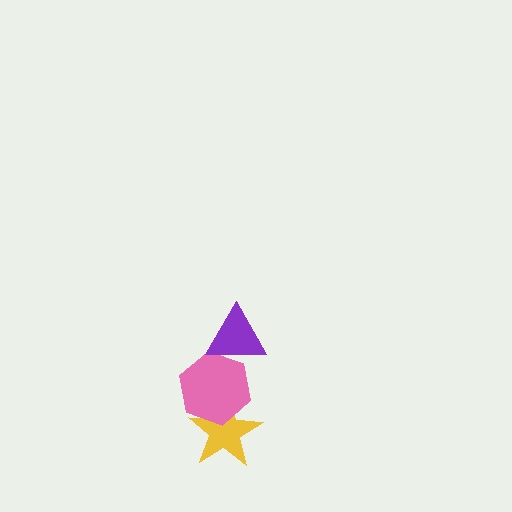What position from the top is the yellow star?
The yellow star is 3rd from the top.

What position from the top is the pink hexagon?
The pink hexagon is 2nd from the top.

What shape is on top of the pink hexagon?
The purple triangle is on top of the pink hexagon.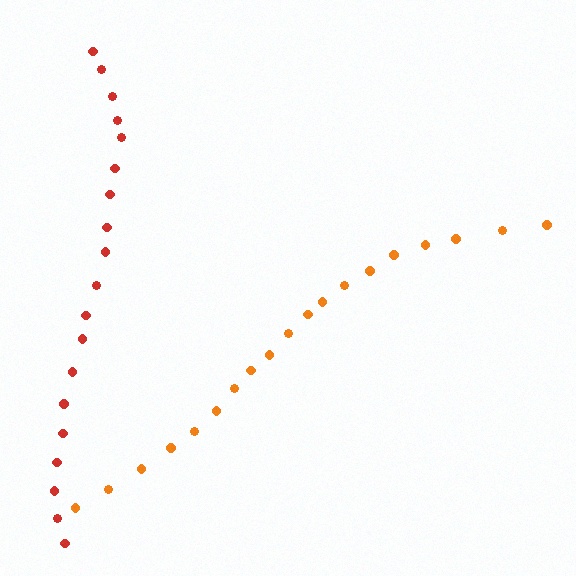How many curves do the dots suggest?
There are 2 distinct paths.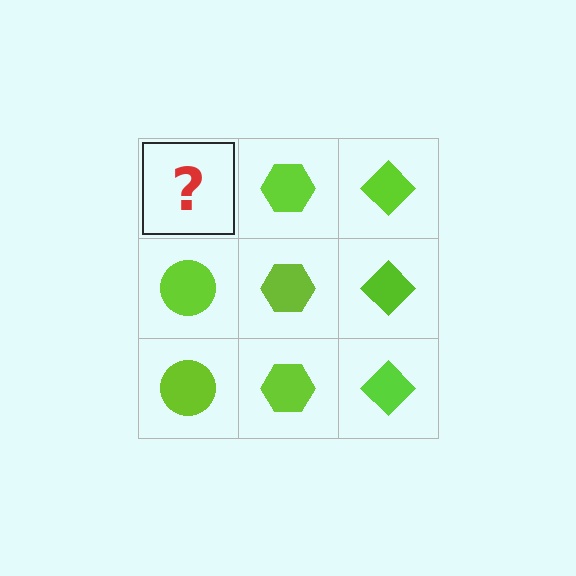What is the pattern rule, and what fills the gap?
The rule is that each column has a consistent shape. The gap should be filled with a lime circle.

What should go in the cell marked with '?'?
The missing cell should contain a lime circle.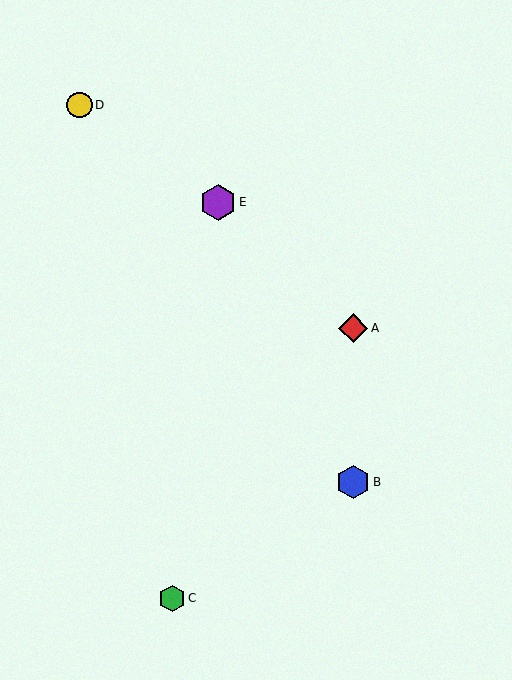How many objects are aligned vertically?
2 objects (A, B) are aligned vertically.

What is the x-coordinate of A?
Object A is at x≈353.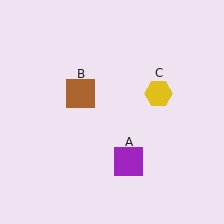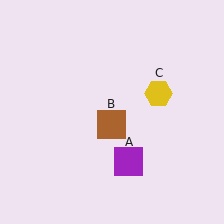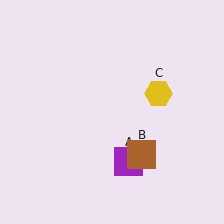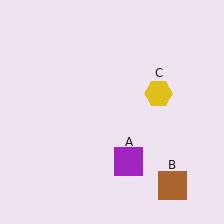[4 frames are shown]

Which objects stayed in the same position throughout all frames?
Purple square (object A) and yellow hexagon (object C) remained stationary.